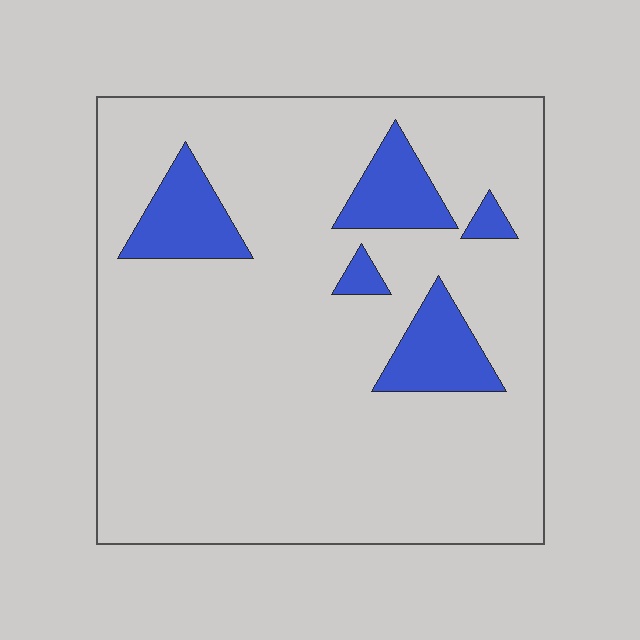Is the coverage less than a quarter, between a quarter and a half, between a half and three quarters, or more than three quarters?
Less than a quarter.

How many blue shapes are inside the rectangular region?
5.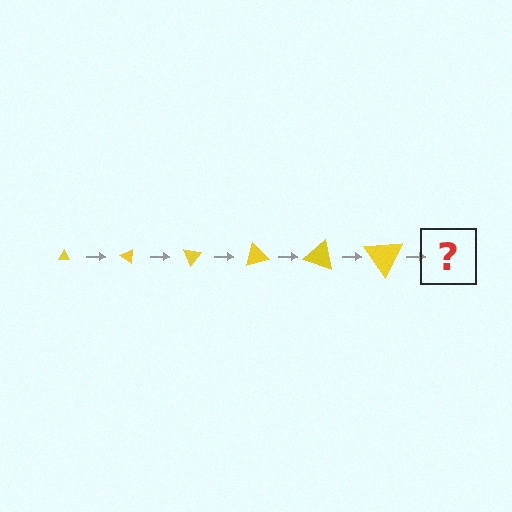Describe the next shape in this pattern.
It should be a triangle, larger than the previous one and rotated 210 degrees from the start.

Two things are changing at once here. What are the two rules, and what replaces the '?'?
The two rules are that the triangle grows larger each step and it rotates 35 degrees each step. The '?' should be a triangle, larger than the previous one and rotated 210 degrees from the start.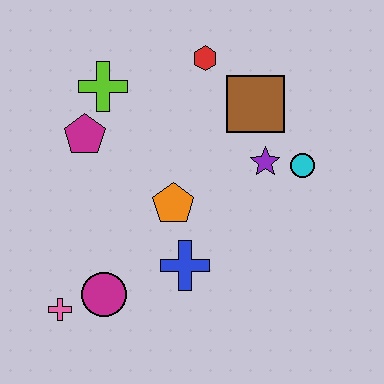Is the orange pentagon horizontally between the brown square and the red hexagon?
No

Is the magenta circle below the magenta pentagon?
Yes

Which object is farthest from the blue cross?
The red hexagon is farthest from the blue cross.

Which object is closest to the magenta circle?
The pink cross is closest to the magenta circle.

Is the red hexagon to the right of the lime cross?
Yes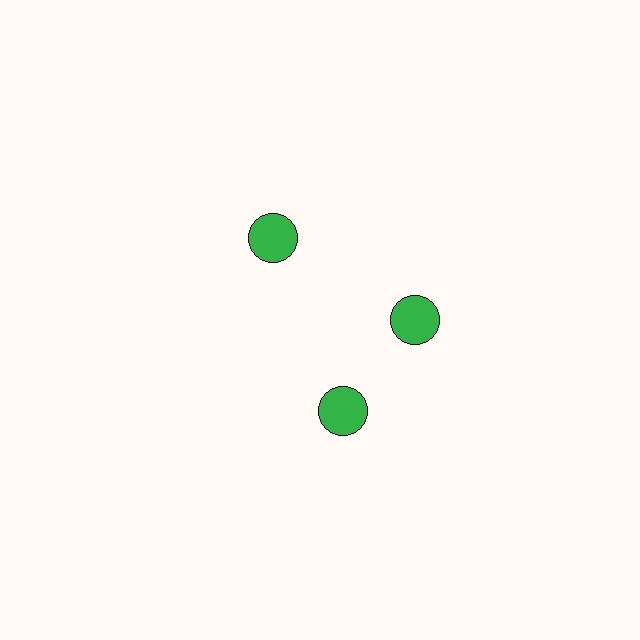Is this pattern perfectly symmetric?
No. The 3 green circles are arranged in a ring, but one element near the 7 o'clock position is rotated out of alignment along the ring, breaking the 3-fold rotational symmetry.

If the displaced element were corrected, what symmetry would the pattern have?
It would have 3-fold rotational symmetry — the pattern would map onto itself every 120 degrees.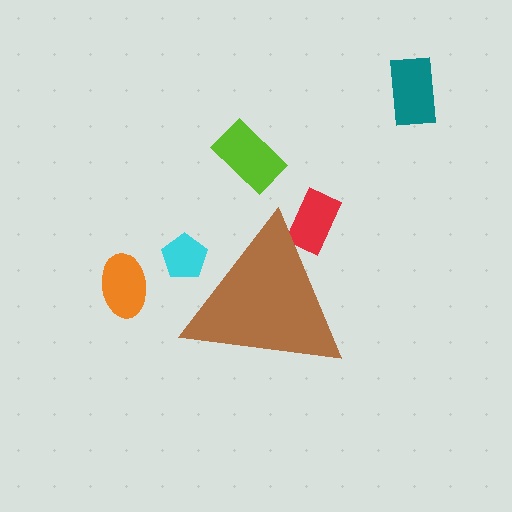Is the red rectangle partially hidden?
Yes, the red rectangle is partially hidden behind the brown triangle.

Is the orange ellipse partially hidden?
No, the orange ellipse is fully visible.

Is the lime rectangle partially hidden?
No, the lime rectangle is fully visible.